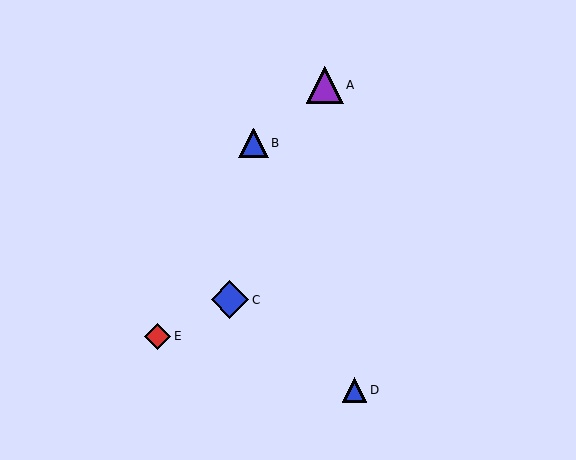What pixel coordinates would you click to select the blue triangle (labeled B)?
Click at (254, 143) to select the blue triangle B.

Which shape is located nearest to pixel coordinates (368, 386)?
The blue triangle (labeled D) at (354, 390) is nearest to that location.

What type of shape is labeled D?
Shape D is a blue triangle.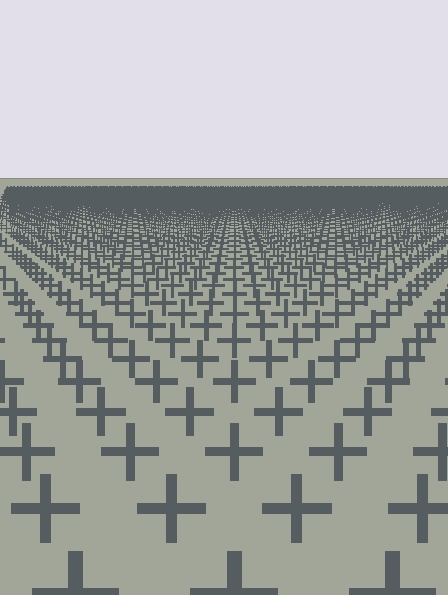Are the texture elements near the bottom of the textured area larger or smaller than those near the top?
Larger. Near the bottom, elements are closer to the viewer and appear at a bigger on-screen size.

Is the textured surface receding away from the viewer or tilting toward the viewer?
The surface is receding away from the viewer. Texture elements get smaller and denser toward the top.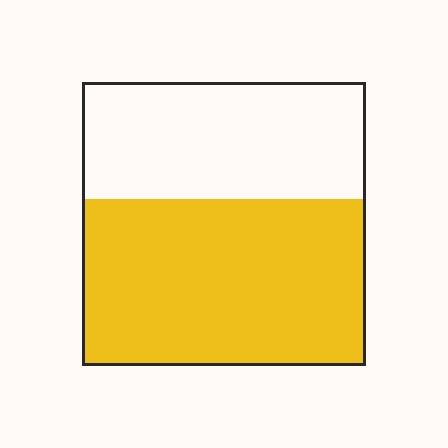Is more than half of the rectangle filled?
Yes.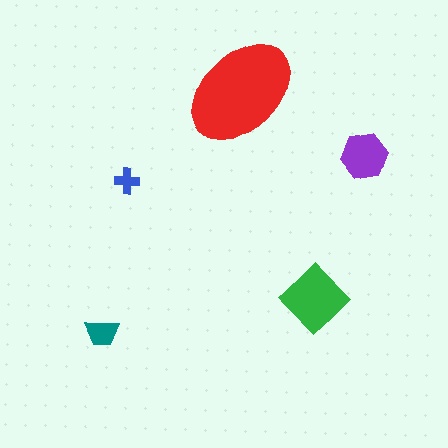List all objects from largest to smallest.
The red ellipse, the green diamond, the purple hexagon, the teal trapezoid, the blue cross.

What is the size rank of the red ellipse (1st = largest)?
1st.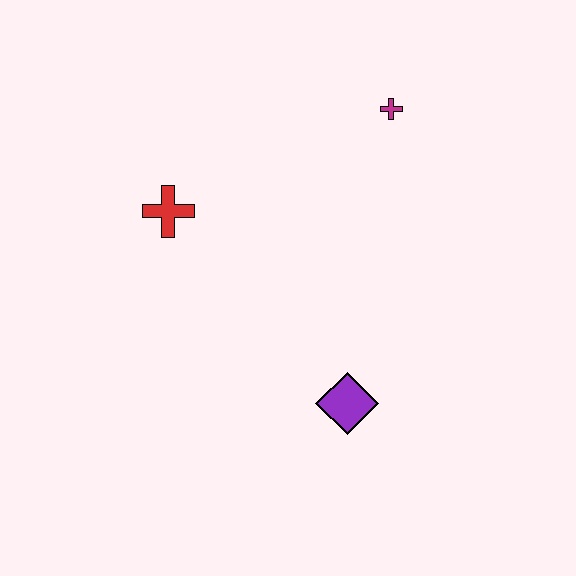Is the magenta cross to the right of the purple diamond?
Yes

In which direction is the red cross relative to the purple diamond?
The red cross is above the purple diamond.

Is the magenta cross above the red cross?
Yes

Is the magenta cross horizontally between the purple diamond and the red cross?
No